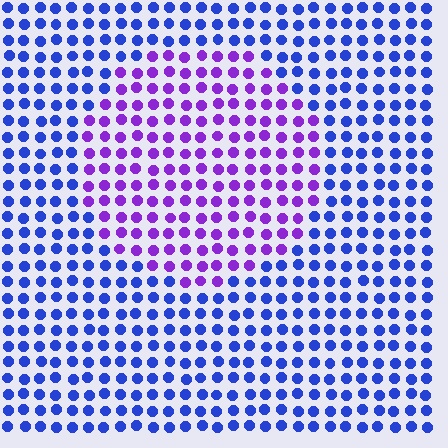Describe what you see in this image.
The image is filled with small blue elements in a uniform arrangement. A circle-shaped region is visible where the elements are tinted to a slightly different hue, forming a subtle color boundary.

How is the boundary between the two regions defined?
The boundary is defined purely by a slight shift in hue (about 46 degrees). Spacing, size, and orientation are identical on both sides.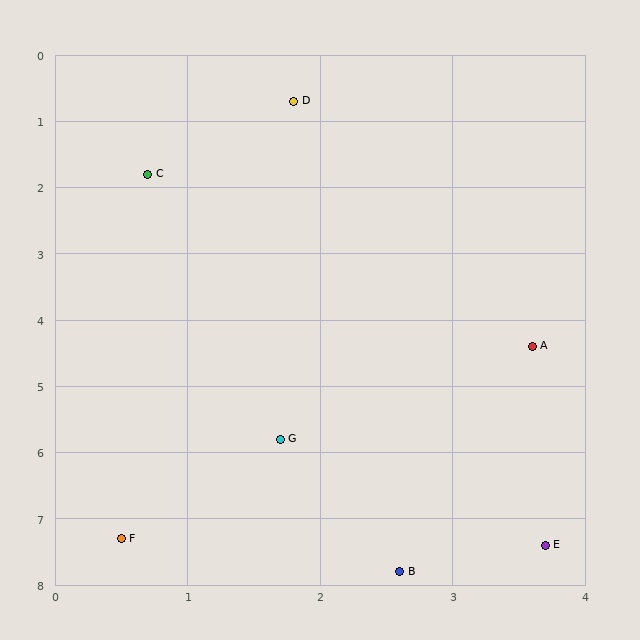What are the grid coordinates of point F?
Point F is at approximately (0.5, 7.3).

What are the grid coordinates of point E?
Point E is at approximately (3.7, 7.4).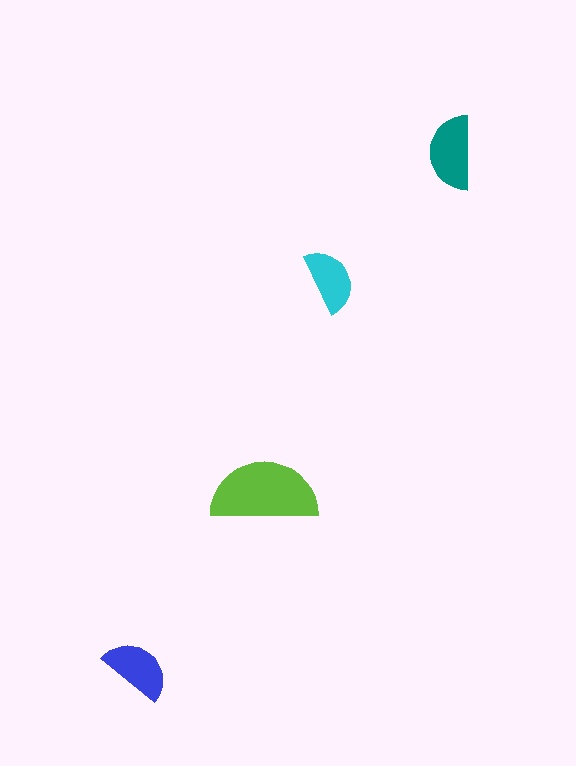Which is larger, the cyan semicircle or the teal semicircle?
The teal one.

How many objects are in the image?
There are 4 objects in the image.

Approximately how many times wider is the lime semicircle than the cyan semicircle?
About 1.5 times wider.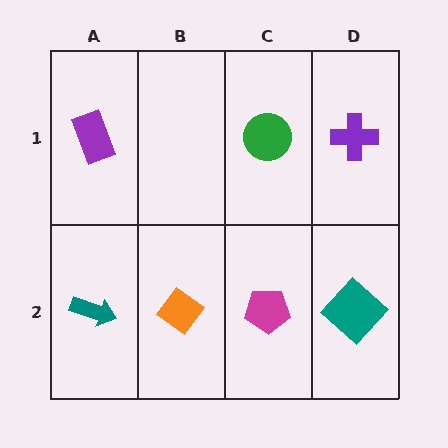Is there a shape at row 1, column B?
No, that cell is empty.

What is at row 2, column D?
A teal diamond.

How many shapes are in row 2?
4 shapes.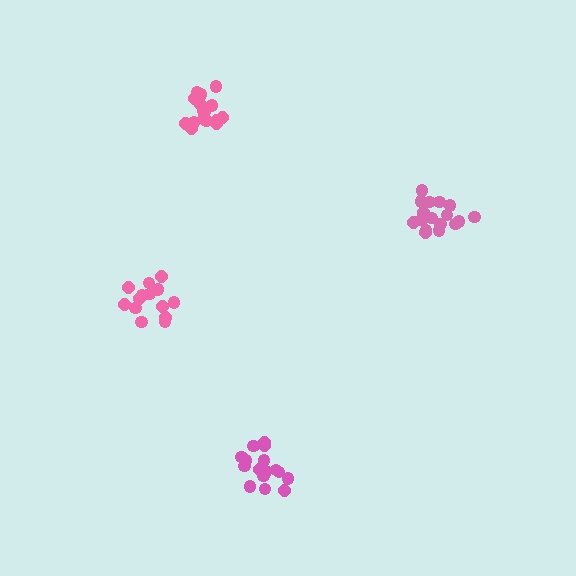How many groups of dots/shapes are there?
There are 4 groups.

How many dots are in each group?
Group 1: 14 dots, Group 2: 17 dots, Group 3: 18 dots, Group 4: 18 dots (67 total).